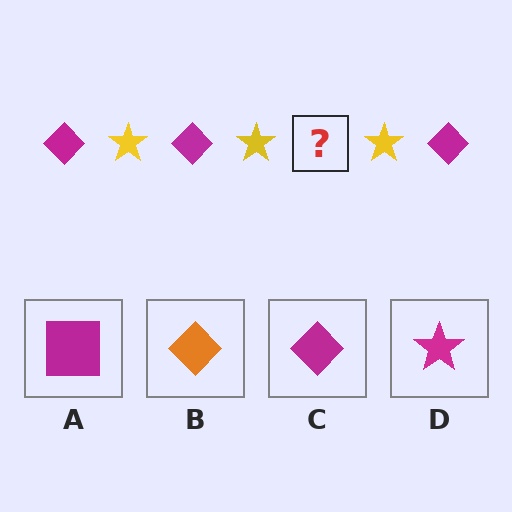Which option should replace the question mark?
Option C.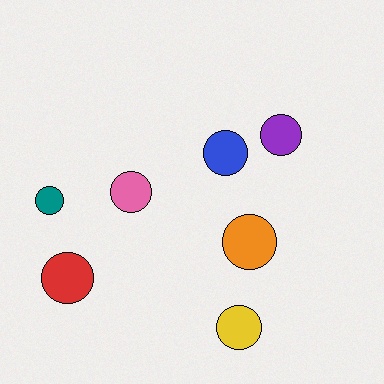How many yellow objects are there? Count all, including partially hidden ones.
There is 1 yellow object.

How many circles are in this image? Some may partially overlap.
There are 7 circles.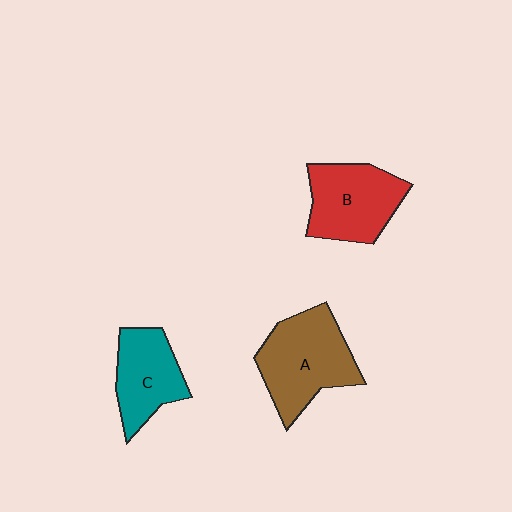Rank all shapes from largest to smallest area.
From largest to smallest: A (brown), B (red), C (teal).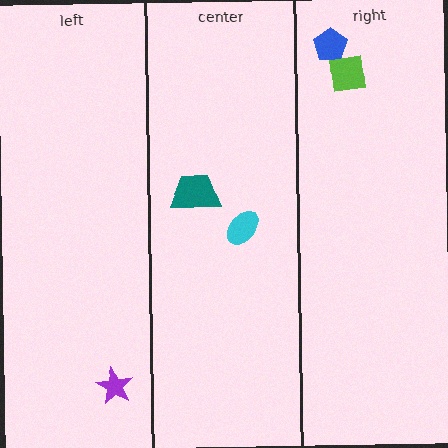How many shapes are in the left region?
1.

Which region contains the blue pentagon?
The right region.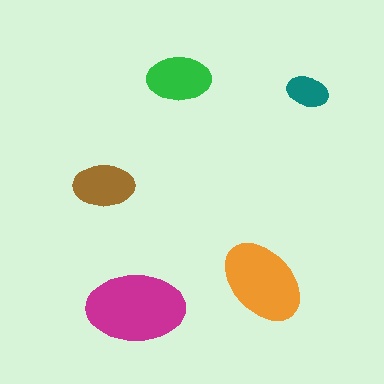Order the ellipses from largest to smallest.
the magenta one, the orange one, the green one, the brown one, the teal one.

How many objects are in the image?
There are 5 objects in the image.